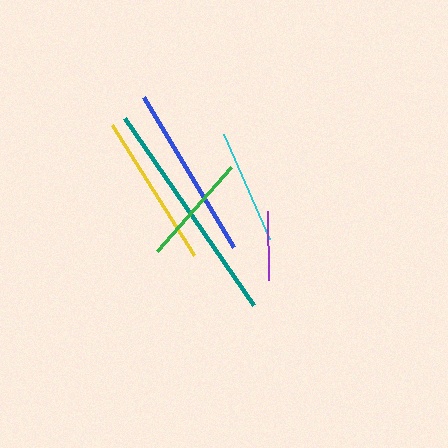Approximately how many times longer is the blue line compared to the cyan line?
The blue line is approximately 1.5 times the length of the cyan line.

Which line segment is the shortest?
The purple line is the shortest at approximately 69 pixels.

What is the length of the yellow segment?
The yellow segment is approximately 154 pixels long.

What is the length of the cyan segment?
The cyan segment is approximately 115 pixels long.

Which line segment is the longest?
The teal line is the longest at approximately 227 pixels.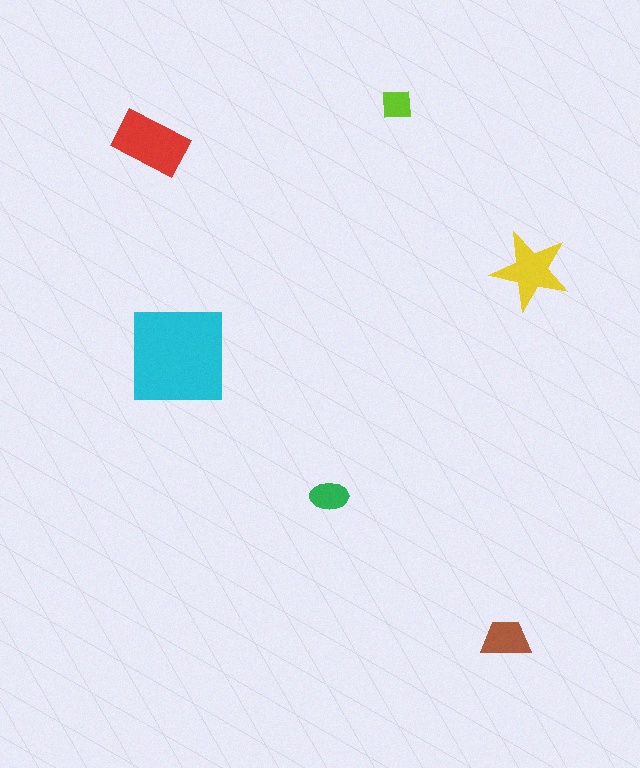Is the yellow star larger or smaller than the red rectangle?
Smaller.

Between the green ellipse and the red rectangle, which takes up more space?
The red rectangle.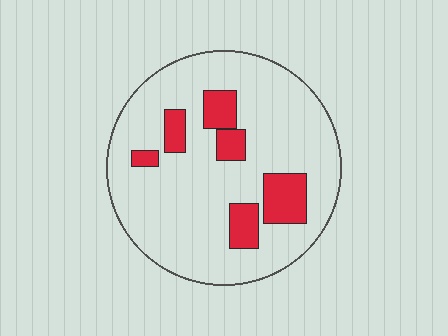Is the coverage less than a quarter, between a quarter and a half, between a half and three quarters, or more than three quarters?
Less than a quarter.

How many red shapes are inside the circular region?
6.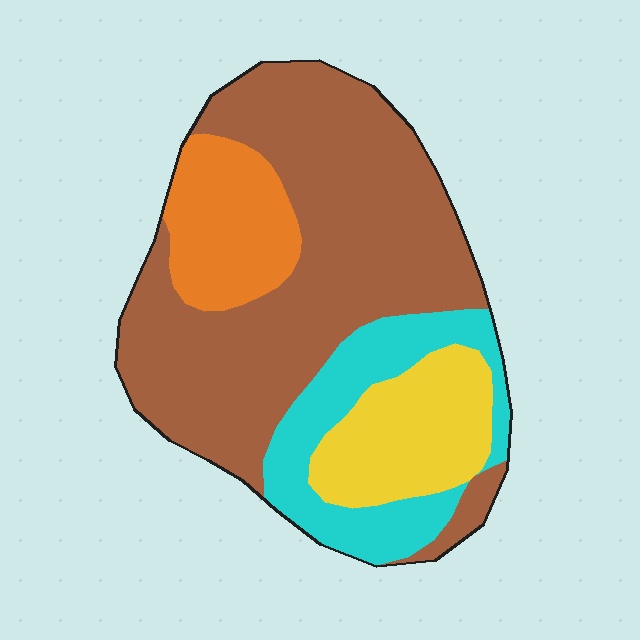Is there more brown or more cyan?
Brown.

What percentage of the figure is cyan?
Cyan takes up about one sixth (1/6) of the figure.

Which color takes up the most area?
Brown, at roughly 55%.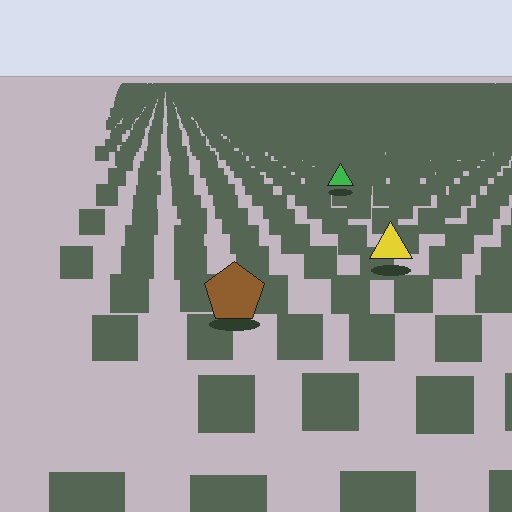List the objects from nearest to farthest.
From nearest to farthest: the brown pentagon, the yellow triangle, the green triangle.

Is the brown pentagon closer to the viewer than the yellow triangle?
Yes. The brown pentagon is closer — you can tell from the texture gradient: the ground texture is coarser near it.